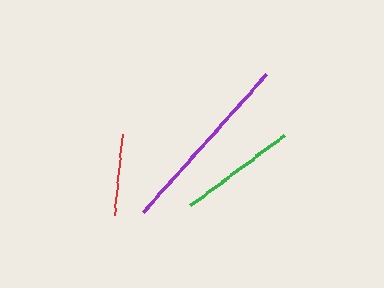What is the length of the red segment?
The red segment is approximately 81 pixels long.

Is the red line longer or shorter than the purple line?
The purple line is longer than the red line.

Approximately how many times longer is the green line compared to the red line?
The green line is approximately 1.4 times the length of the red line.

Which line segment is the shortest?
The red line is the shortest at approximately 81 pixels.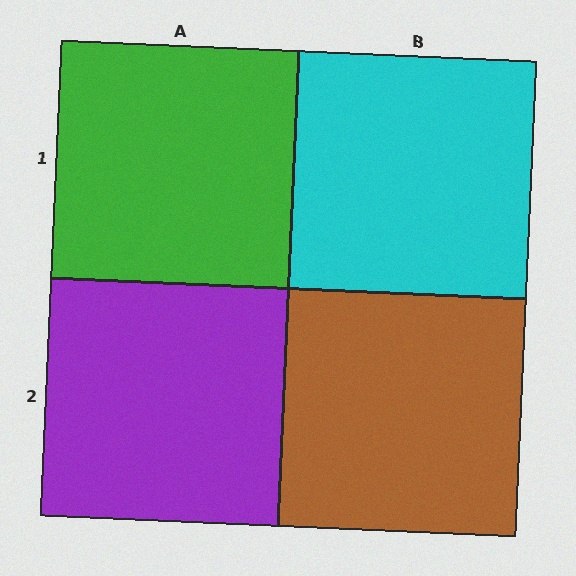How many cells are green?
1 cell is green.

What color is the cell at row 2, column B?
Brown.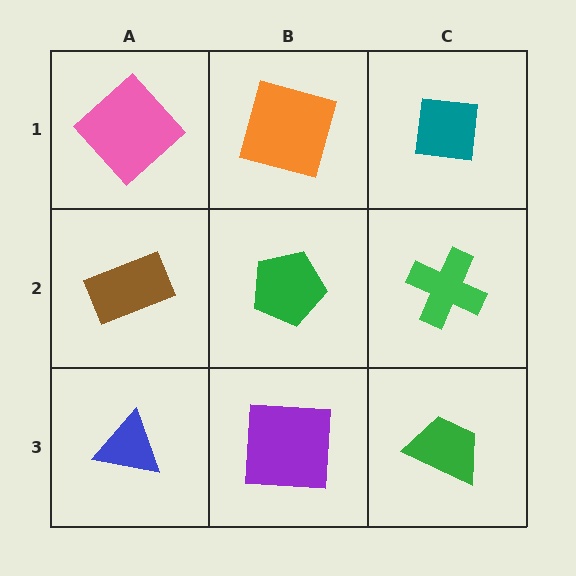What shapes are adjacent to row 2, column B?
An orange square (row 1, column B), a purple square (row 3, column B), a brown rectangle (row 2, column A), a green cross (row 2, column C).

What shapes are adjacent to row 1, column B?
A green pentagon (row 2, column B), a pink diamond (row 1, column A), a teal square (row 1, column C).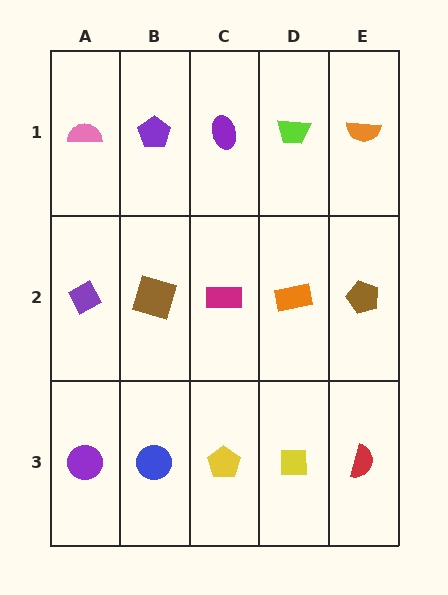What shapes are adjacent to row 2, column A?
A pink semicircle (row 1, column A), a purple circle (row 3, column A), a brown square (row 2, column B).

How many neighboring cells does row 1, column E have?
2.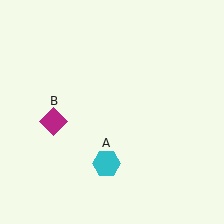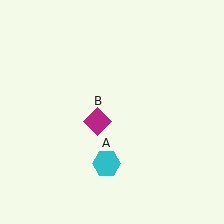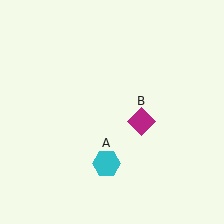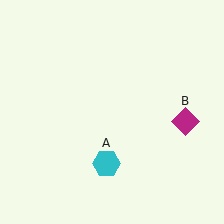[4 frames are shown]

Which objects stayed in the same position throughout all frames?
Cyan hexagon (object A) remained stationary.